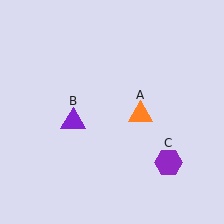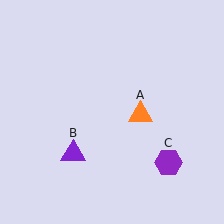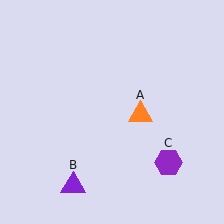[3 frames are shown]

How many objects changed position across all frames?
1 object changed position: purple triangle (object B).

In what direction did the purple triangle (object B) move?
The purple triangle (object B) moved down.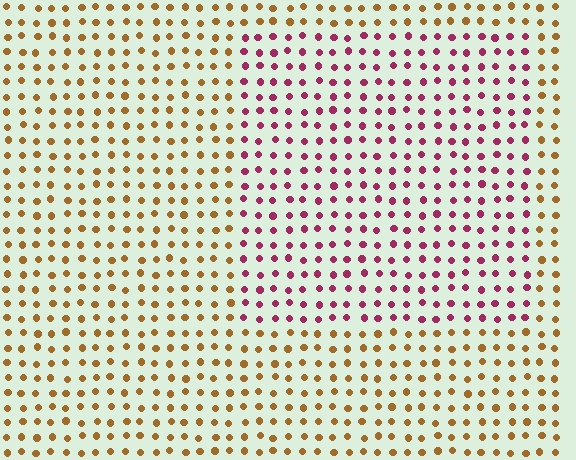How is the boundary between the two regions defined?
The boundary is defined purely by a slight shift in hue (about 61 degrees). Spacing, size, and orientation are identical on both sides.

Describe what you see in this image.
The image is filled with small brown elements in a uniform arrangement. A rectangle-shaped region is visible where the elements are tinted to a slightly different hue, forming a subtle color boundary.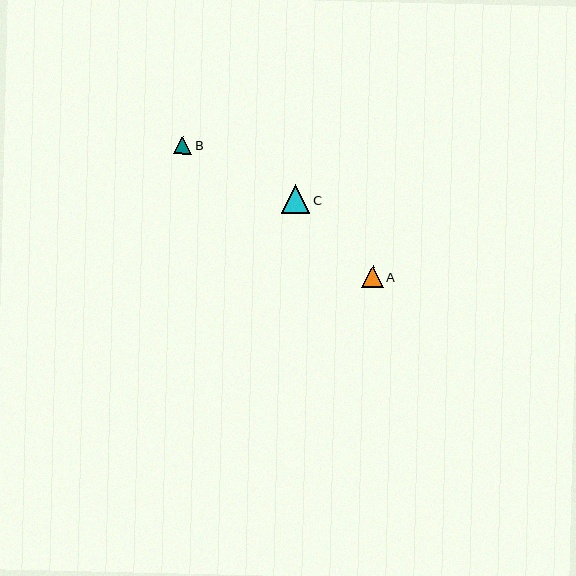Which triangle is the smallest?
Triangle B is the smallest with a size of approximately 18 pixels.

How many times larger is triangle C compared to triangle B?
Triangle C is approximately 1.6 times the size of triangle B.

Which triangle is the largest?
Triangle C is the largest with a size of approximately 28 pixels.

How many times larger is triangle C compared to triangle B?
Triangle C is approximately 1.6 times the size of triangle B.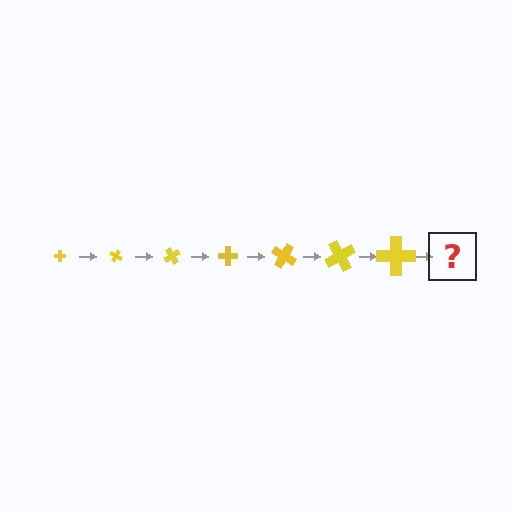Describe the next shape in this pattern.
It should be a cross, larger than the previous one and rotated 210 degrees from the start.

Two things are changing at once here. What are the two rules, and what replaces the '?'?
The two rules are that the cross grows larger each step and it rotates 30 degrees each step. The '?' should be a cross, larger than the previous one and rotated 210 degrees from the start.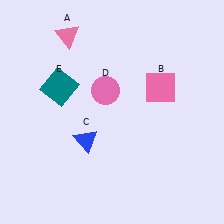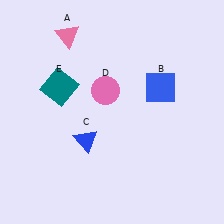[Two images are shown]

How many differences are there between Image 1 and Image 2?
There is 1 difference between the two images.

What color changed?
The square (B) changed from pink in Image 1 to blue in Image 2.